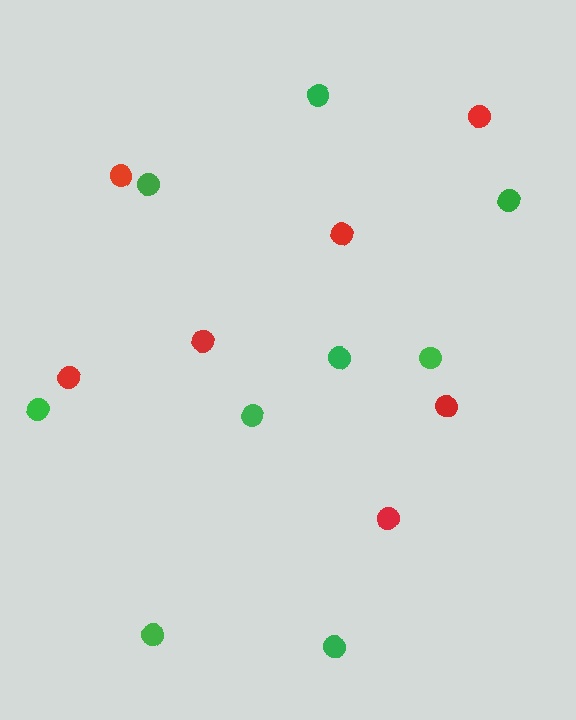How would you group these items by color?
There are 2 groups: one group of red circles (7) and one group of green circles (9).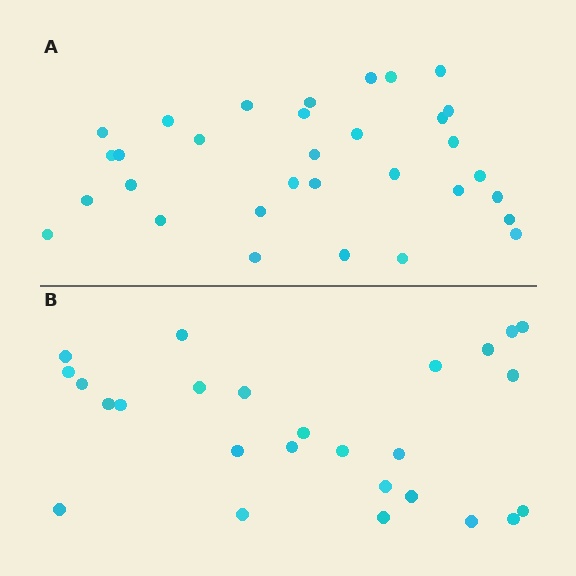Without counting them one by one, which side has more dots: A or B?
Region A (the top region) has more dots.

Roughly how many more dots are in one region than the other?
Region A has about 6 more dots than region B.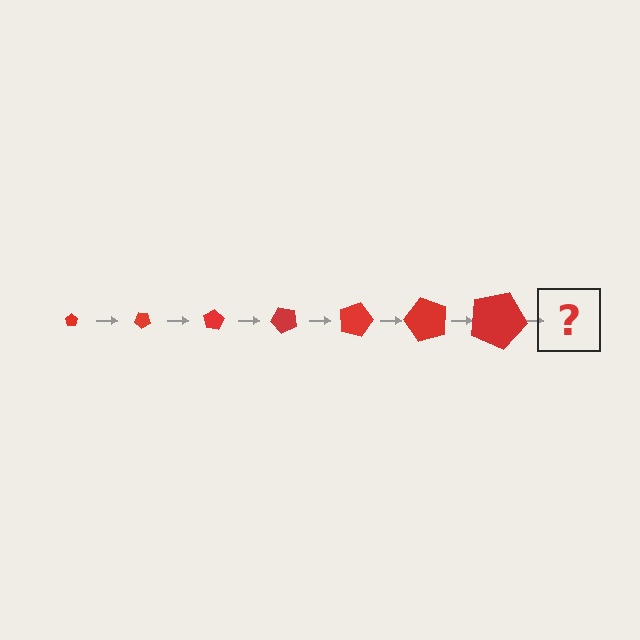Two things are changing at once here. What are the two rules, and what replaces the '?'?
The two rules are that the pentagon grows larger each step and it rotates 40 degrees each step. The '?' should be a pentagon, larger than the previous one and rotated 280 degrees from the start.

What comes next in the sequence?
The next element should be a pentagon, larger than the previous one and rotated 280 degrees from the start.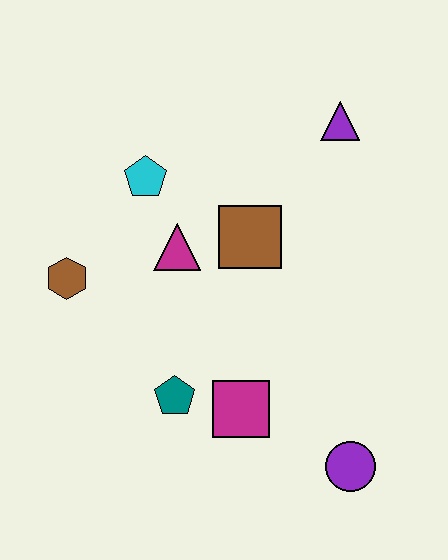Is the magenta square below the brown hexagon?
Yes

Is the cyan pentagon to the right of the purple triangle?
No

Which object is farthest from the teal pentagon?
The purple triangle is farthest from the teal pentagon.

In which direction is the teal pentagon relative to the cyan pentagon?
The teal pentagon is below the cyan pentagon.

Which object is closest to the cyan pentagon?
The magenta triangle is closest to the cyan pentagon.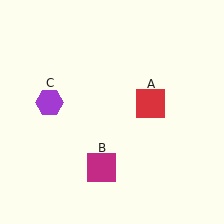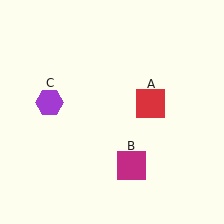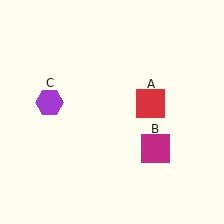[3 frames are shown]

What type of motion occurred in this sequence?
The magenta square (object B) rotated counterclockwise around the center of the scene.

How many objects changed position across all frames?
1 object changed position: magenta square (object B).